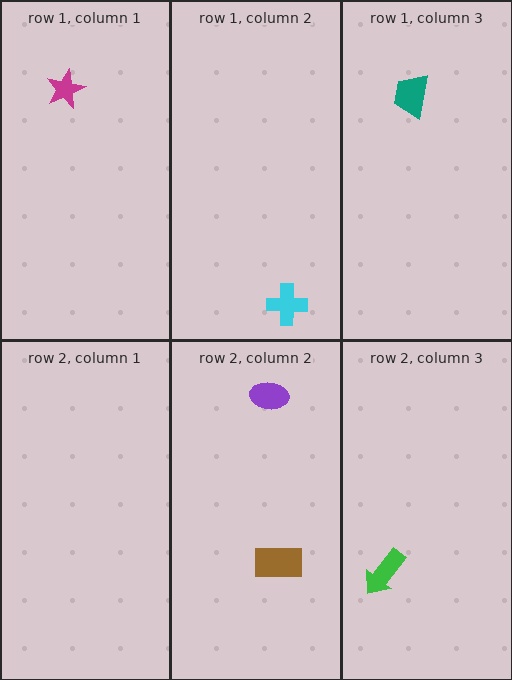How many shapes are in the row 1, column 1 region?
1.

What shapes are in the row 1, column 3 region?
The teal trapezoid.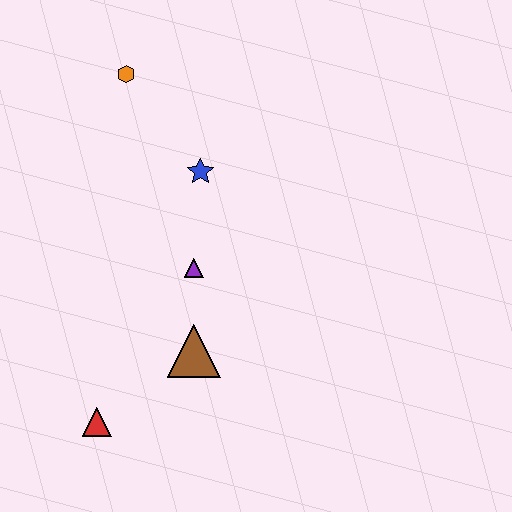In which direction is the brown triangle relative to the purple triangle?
The brown triangle is below the purple triangle.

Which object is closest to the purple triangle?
The brown triangle is closest to the purple triangle.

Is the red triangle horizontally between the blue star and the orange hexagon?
No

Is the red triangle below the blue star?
Yes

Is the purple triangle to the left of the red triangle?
No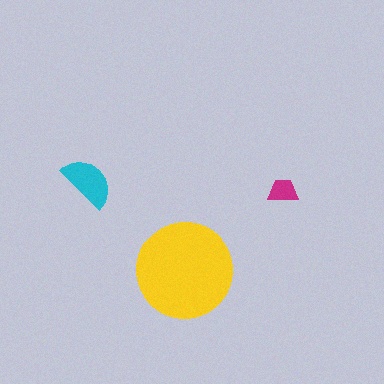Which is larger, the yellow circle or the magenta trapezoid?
The yellow circle.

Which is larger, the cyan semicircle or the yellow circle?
The yellow circle.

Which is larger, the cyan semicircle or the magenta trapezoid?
The cyan semicircle.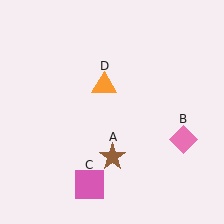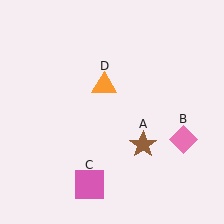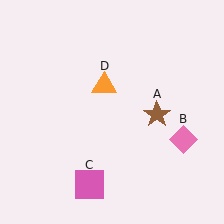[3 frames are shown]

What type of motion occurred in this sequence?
The brown star (object A) rotated counterclockwise around the center of the scene.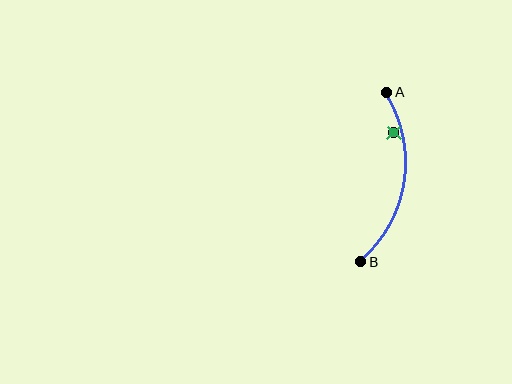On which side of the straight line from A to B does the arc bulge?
The arc bulges to the right of the straight line connecting A and B.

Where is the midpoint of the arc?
The arc midpoint is the point on the curve farthest from the straight line joining A and B. It sits to the right of that line.